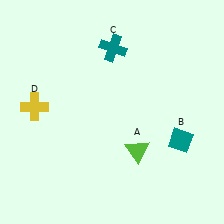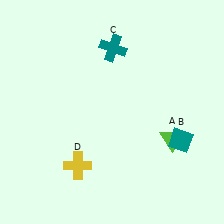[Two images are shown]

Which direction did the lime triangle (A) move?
The lime triangle (A) moved right.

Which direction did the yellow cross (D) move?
The yellow cross (D) moved down.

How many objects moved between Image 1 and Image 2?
2 objects moved between the two images.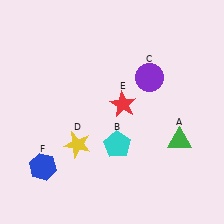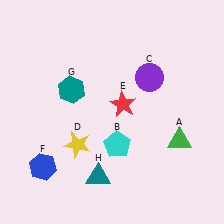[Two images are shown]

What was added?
A teal hexagon (G), a teal triangle (H) were added in Image 2.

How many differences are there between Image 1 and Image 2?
There are 2 differences between the two images.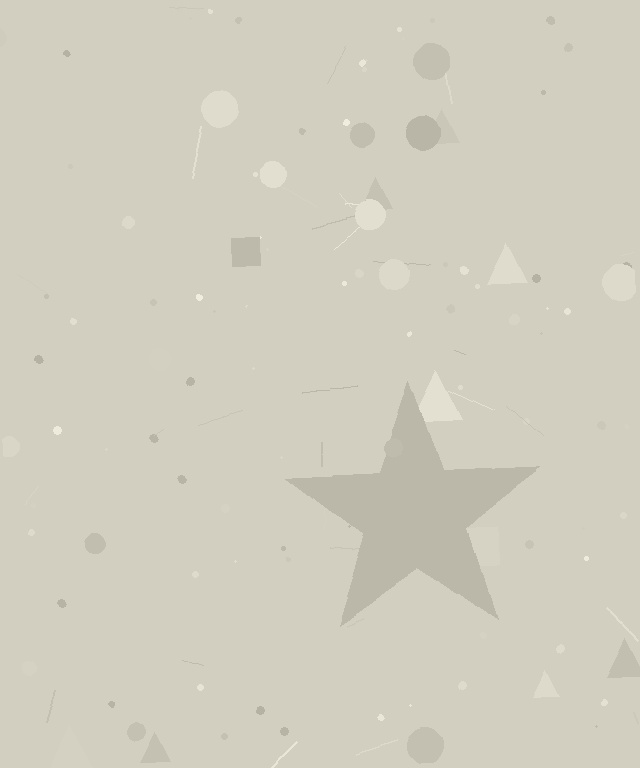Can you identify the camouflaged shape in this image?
The camouflaged shape is a star.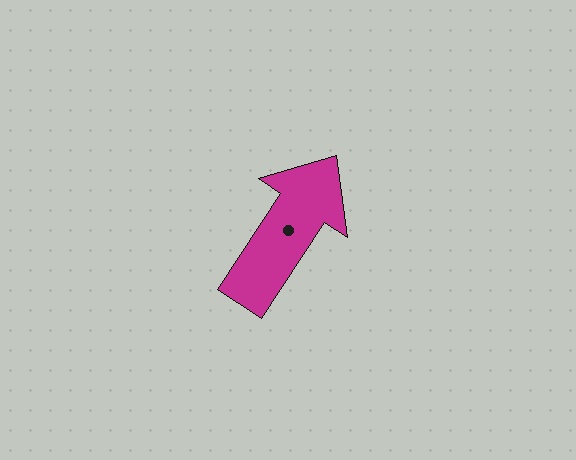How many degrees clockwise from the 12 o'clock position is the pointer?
Approximately 33 degrees.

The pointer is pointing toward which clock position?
Roughly 1 o'clock.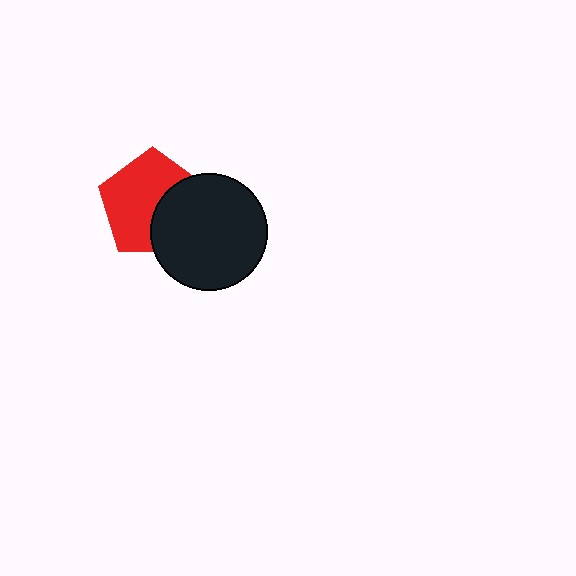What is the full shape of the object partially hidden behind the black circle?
The partially hidden object is a red pentagon.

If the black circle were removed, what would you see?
You would see the complete red pentagon.